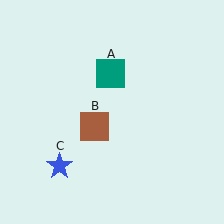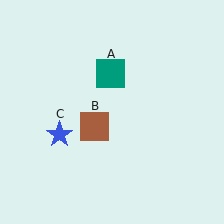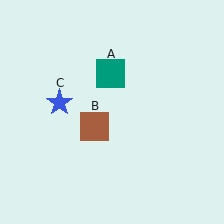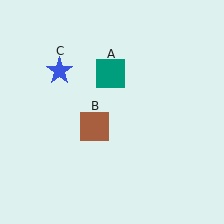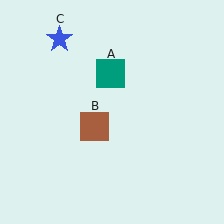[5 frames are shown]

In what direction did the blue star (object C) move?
The blue star (object C) moved up.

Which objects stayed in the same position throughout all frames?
Teal square (object A) and brown square (object B) remained stationary.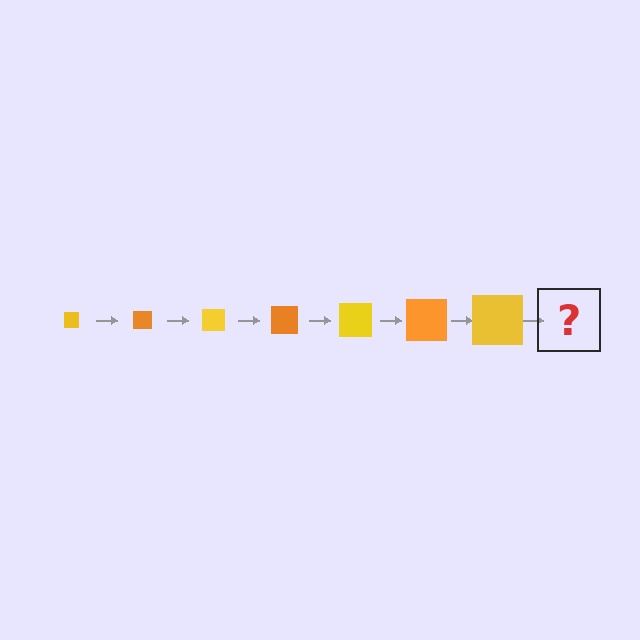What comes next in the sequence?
The next element should be an orange square, larger than the previous one.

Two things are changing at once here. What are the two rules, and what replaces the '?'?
The two rules are that the square grows larger each step and the color cycles through yellow and orange. The '?' should be an orange square, larger than the previous one.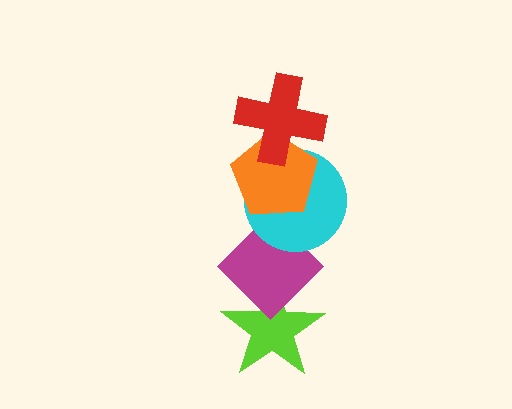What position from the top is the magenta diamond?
The magenta diamond is 4th from the top.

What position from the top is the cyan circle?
The cyan circle is 3rd from the top.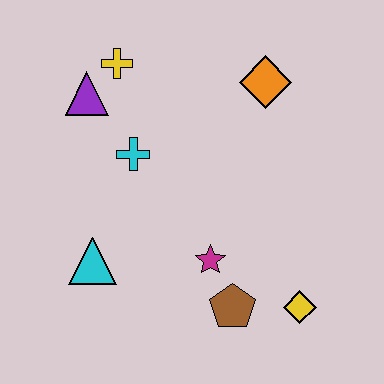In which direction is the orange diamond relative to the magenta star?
The orange diamond is above the magenta star.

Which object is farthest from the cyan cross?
The yellow diamond is farthest from the cyan cross.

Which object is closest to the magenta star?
The brown pentagon is closest to the magenta star.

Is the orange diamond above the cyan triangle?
Yes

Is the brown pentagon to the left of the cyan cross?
No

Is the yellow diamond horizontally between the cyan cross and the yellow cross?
No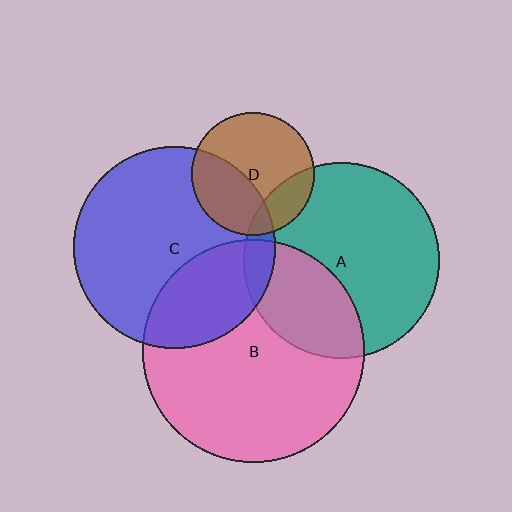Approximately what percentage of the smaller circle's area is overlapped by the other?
Approximately 35%.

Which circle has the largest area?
Circle B (pink).